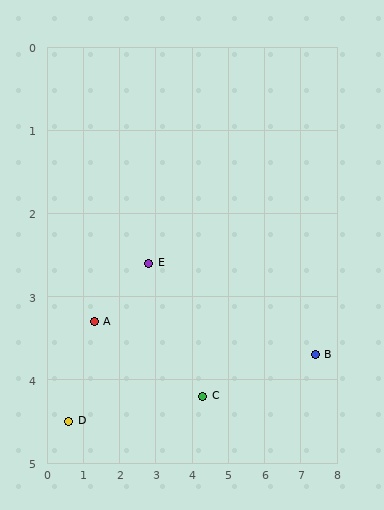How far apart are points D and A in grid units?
Points D and A are about 1.4 grid units apart.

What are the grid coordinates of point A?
Point A is at approximately (1.3, 3.3).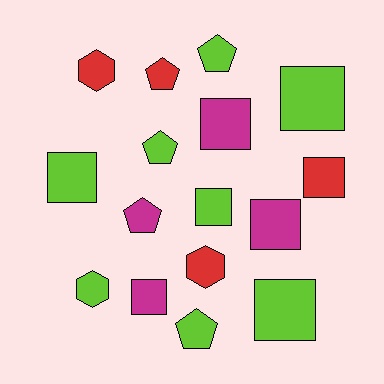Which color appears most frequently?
Lime, with 8 objects.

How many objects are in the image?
There are 16 objects.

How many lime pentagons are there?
There are 3 lime pentagons.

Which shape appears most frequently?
Square, with 8 objects.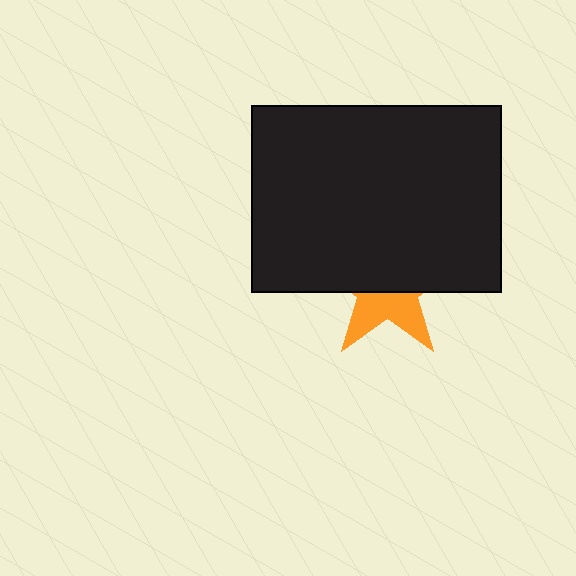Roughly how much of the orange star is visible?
A small part of it is visible (roughly 39%).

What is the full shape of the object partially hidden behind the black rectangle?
The partially hidden object is an orange star.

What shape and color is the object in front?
The object in front is a black rectangle.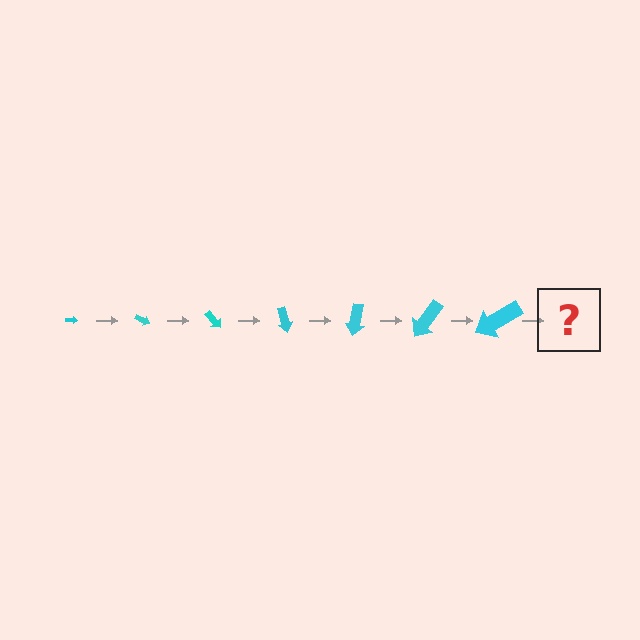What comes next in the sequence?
The next element should be an arrow, larger than the previous one and rotated 175 degrees from the start.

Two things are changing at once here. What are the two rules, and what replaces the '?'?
The two rules are that the arrow grows larger each step and it rotates 25 degrees each step. The '?' should be an arrow, larger than the previous one and rotated 175 degrees from the start.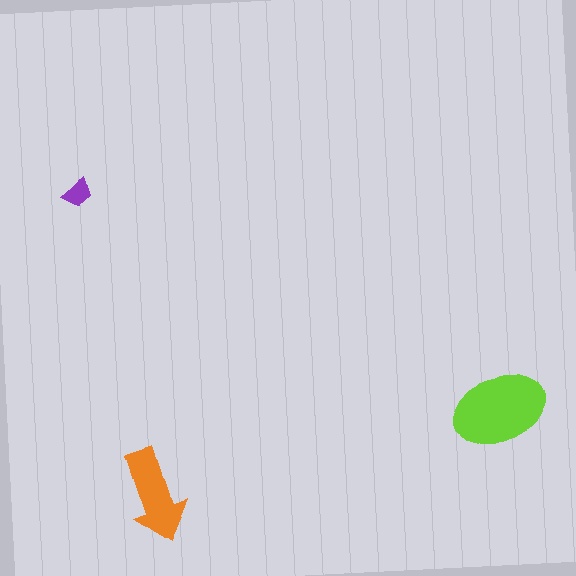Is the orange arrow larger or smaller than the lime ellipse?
Smaller.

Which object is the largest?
The lime ellipse.